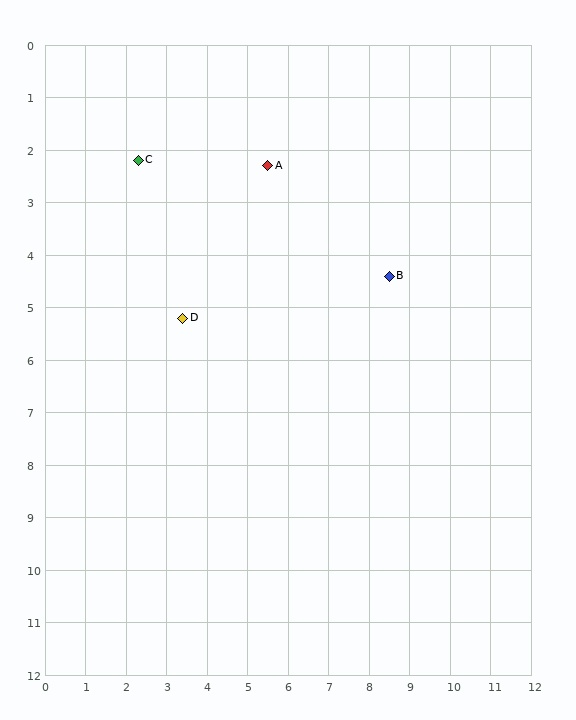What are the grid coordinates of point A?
Point A is at approximately (5.5, 2.3).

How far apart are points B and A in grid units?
Points B and A are about 3.7 grid units apart.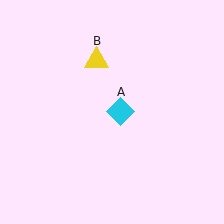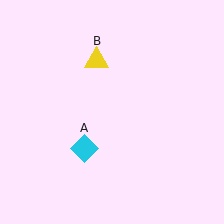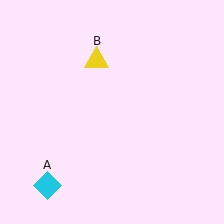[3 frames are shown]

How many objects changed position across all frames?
1 object changed position: cyan diamond (object A).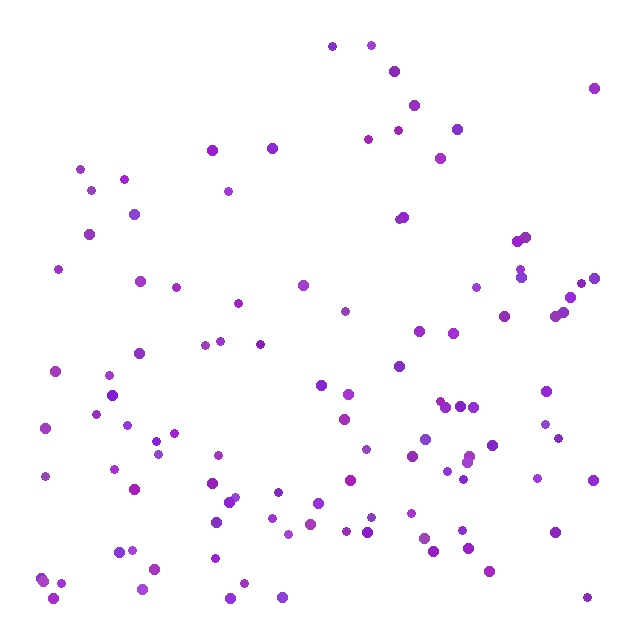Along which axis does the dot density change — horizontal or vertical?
Vertical.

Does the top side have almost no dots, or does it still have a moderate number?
Still a moderate number, just noticeably fewer than the bottom.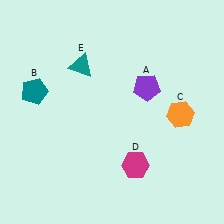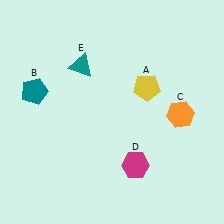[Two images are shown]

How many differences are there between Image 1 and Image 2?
There is 1 difference between the two images.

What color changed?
The pentagon (A) changed from purple in Image 1 to yellow in Image 2.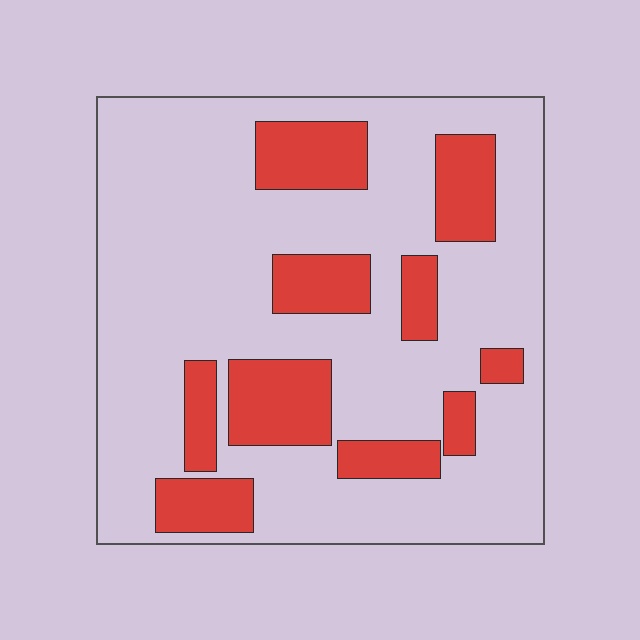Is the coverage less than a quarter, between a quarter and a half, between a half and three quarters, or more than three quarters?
Less than a quarter.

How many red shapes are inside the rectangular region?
10.